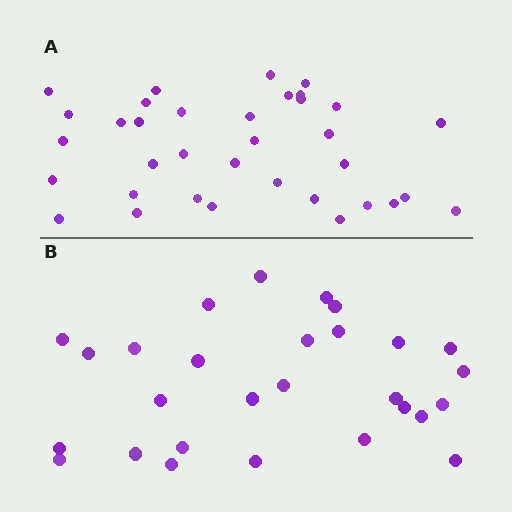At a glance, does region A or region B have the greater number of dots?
Region A (the top region) has more dots.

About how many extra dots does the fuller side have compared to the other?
Region A has roughly 8 or so more dots than region B.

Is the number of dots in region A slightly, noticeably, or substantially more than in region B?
Region A has noticeably more, but not dramatically so. The ratio is roughly 1.2 to 1.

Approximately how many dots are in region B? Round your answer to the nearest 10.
About 30 dots. (The exact count is 28, which rounds to 30.)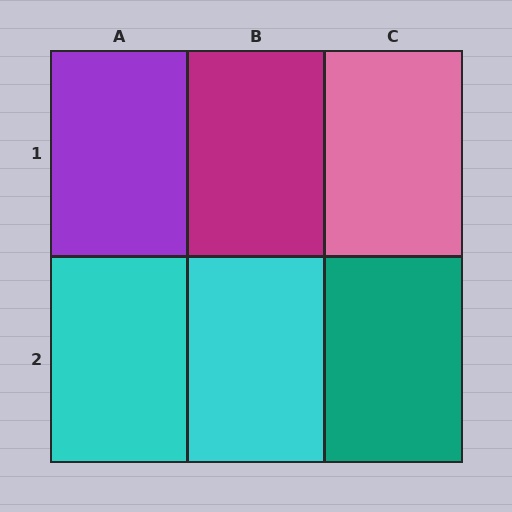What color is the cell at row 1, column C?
Pink.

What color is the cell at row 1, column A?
Purple.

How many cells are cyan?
2 cells are cyan.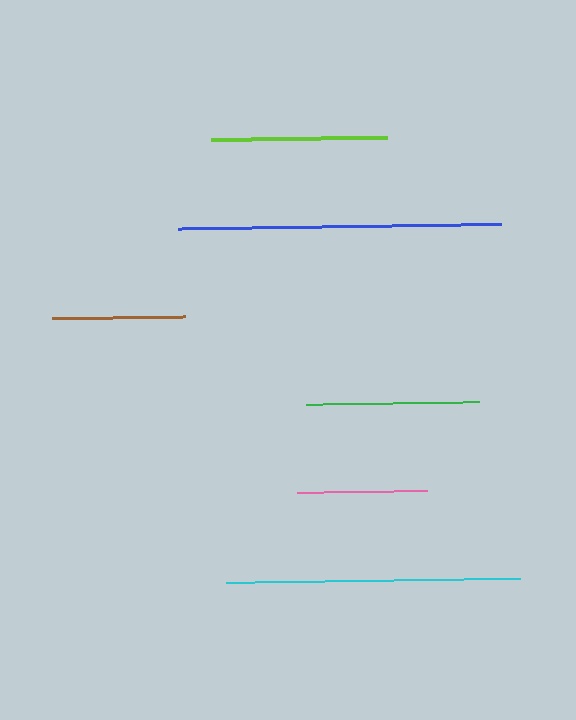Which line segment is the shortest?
The pink line is the shortest at approximately 131 pixels.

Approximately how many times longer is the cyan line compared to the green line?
The cyan line is approximately 1.7 times the length of the green line.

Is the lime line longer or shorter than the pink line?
The lime line is longer than the pink line.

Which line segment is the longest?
The blue line is the longest at approximately 323 pixels.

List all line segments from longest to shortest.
From longest to shortest: blue, cyan, lime, green, brown, pink.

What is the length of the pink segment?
The pink segment is approximately 131 pixels long.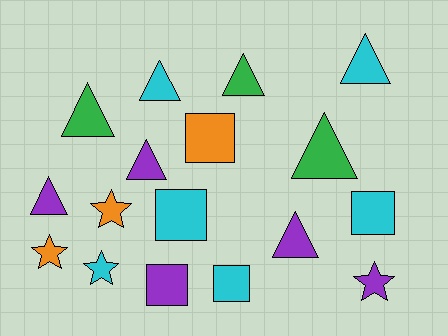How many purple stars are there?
There is 1 purple star.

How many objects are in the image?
There are 17 objects.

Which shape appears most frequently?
Triangle, with 8 objects.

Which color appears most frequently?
Cyan, with 6 objects.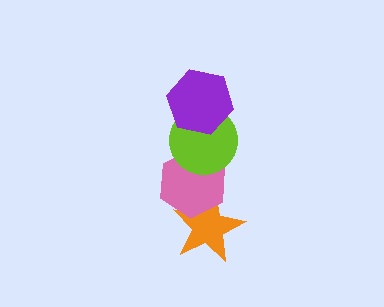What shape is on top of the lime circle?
The purple hexagon is on top of the lime circle.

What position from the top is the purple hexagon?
The purple hexagon is 1st from the top.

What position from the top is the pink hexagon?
The pink hexagon is 3rd from the top.